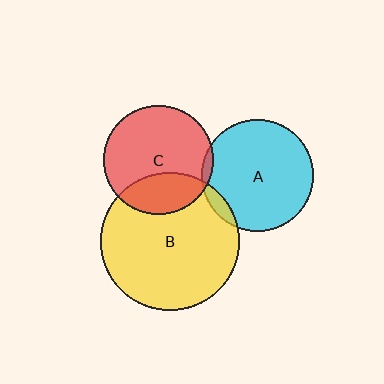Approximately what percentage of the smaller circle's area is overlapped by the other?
Approximately 5%.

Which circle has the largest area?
Circle B (yellow).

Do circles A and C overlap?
Yes.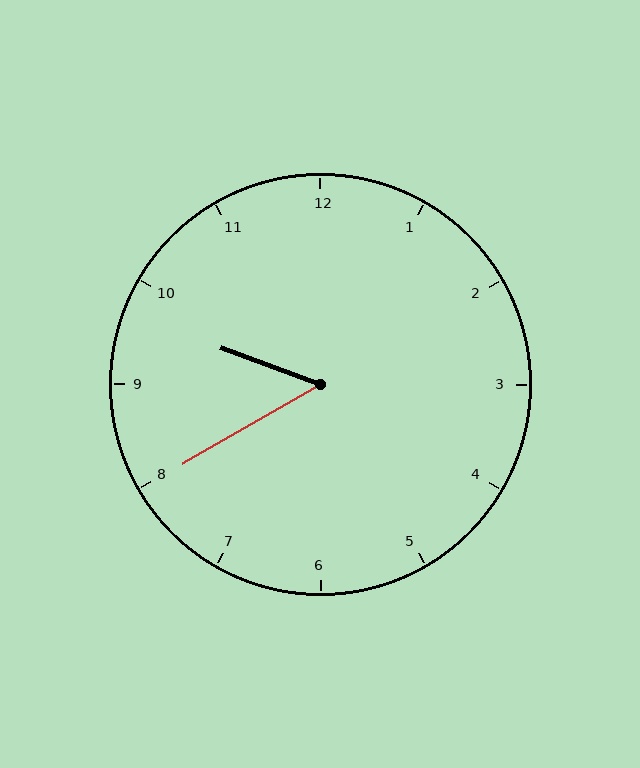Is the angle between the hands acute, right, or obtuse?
It is acute.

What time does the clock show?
9:40.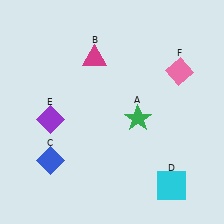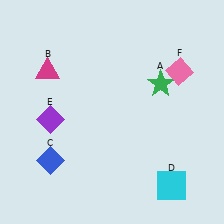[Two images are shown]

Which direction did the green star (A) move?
The green star (A) moved up.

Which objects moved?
The objects that moved are: the green star (A), the magenta triangle (B).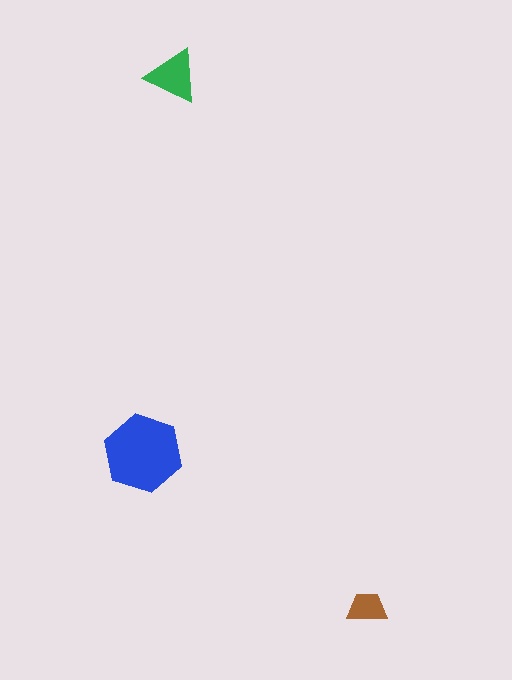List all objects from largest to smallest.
The blue hexagon, the green triangle, the brown trapezoid.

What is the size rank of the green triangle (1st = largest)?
2nd.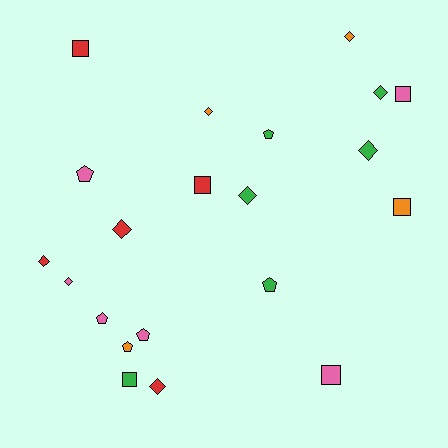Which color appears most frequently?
Pink, with 6 objects.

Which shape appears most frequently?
Diamond, with 9 objects.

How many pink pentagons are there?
There are 3 pink pentagons.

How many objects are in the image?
There are 21 objects.